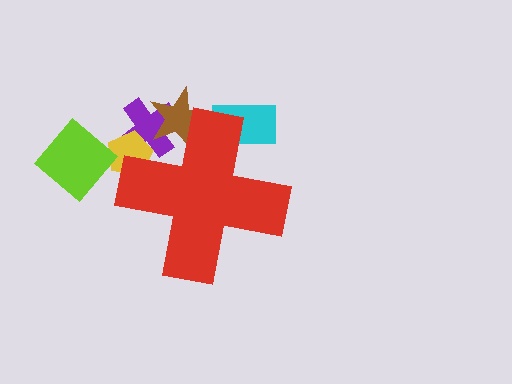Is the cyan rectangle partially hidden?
Yes, the cyan rectangle is partially hidden behind the red cross.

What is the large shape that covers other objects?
A red cross.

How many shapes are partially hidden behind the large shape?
4 shapes are partially hidden.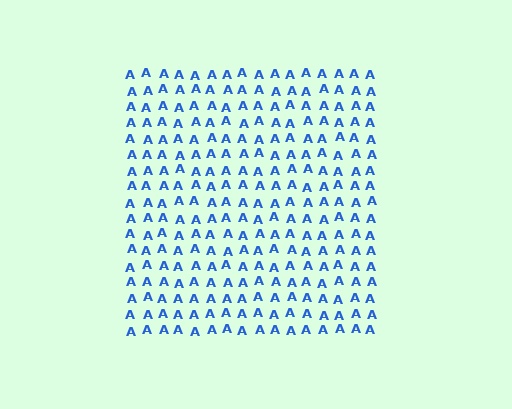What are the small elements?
The small elements are letter A's.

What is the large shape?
The large shape is a square.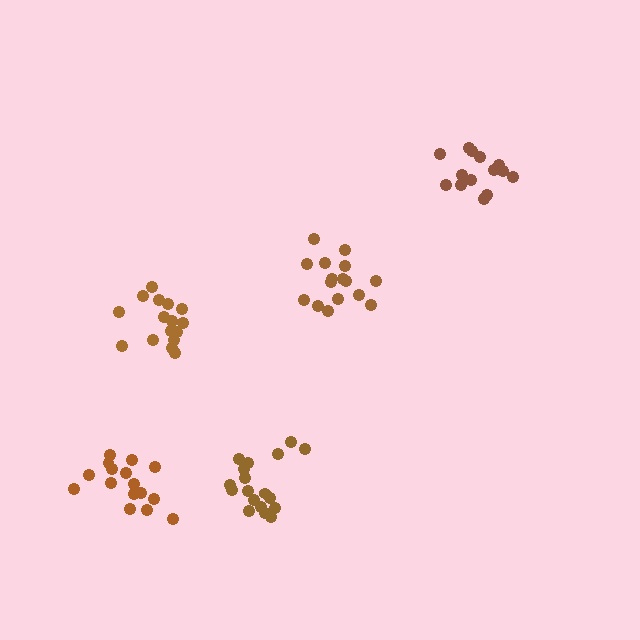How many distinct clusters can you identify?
There are 5 distinct clusters.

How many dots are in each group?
Group 1: 16 dots, Group 2: 18 dots, Group 3: 16 dots, Group 4: 16 dots, Group 5: 14 dots (80 total).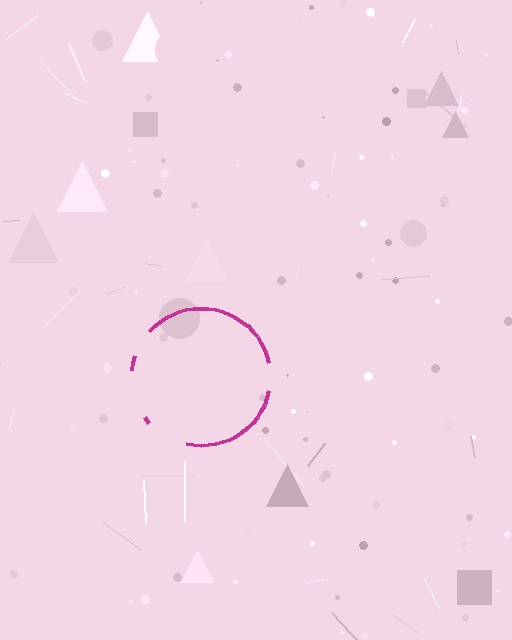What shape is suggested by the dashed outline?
The dashed outline suggests a circle.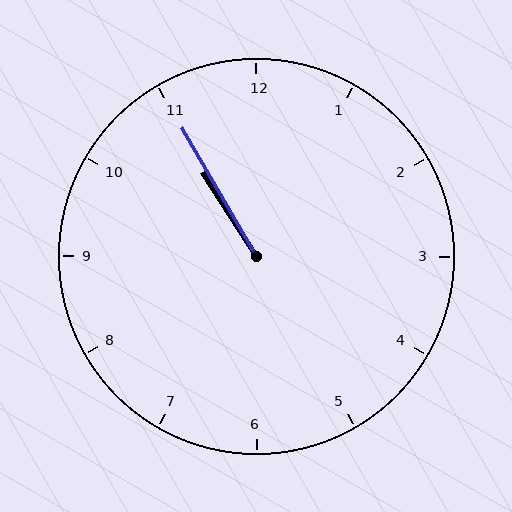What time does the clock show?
10:55.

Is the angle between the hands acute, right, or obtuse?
It is acute.